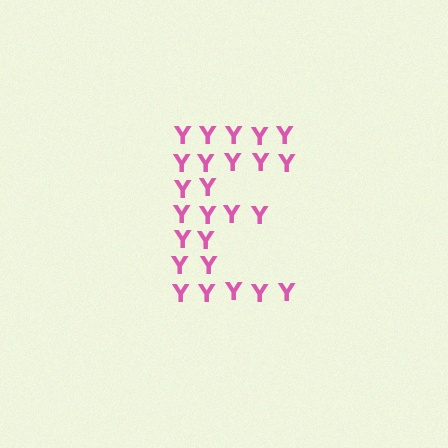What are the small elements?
The small elements are letter Y's.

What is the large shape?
The large shape is the letter E.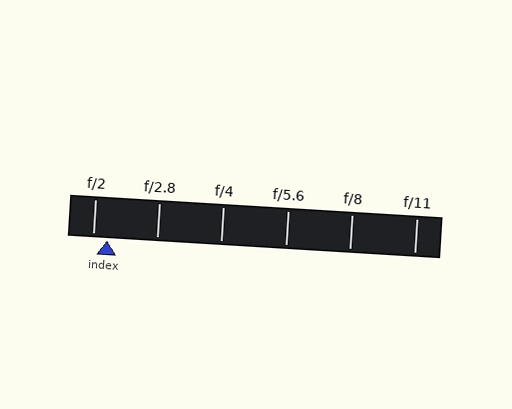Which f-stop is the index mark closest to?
The index mark is closest to f/2.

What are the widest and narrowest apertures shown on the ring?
The widest aperture shown is f/2 and the narrowest is f/11.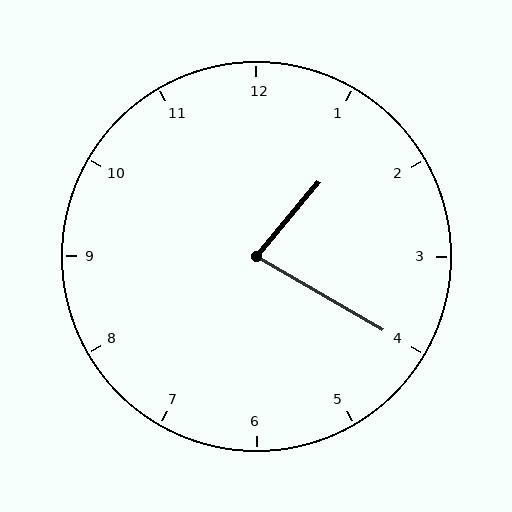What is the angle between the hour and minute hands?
Approximately 80 degrees.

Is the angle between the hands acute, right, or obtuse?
It is acute.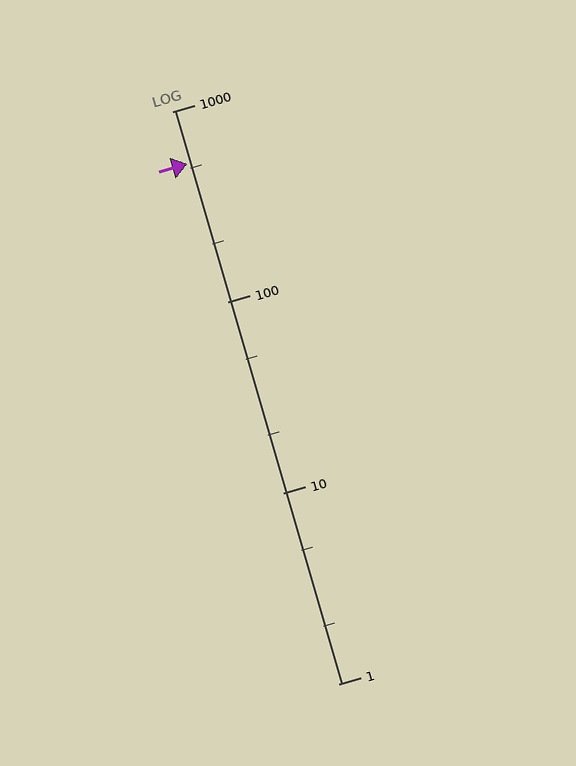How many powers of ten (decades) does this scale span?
The scale spans 3 decades, from 1 to 1000.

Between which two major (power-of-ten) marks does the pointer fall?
The pointer is between 100 and 1000.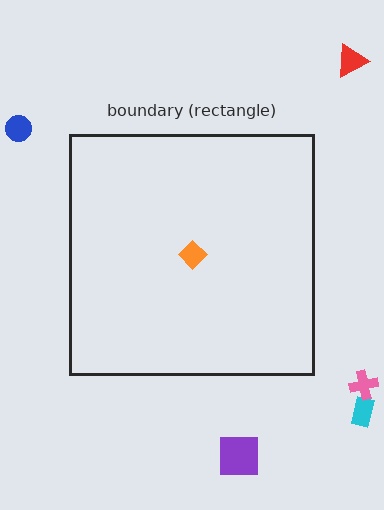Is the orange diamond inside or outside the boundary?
Inside.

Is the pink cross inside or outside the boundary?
Outside.